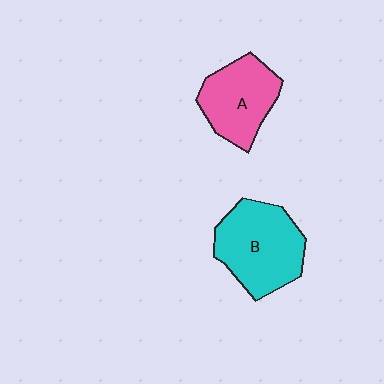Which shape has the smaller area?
Shape A (pink).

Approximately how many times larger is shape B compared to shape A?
Approximately 1.3 times.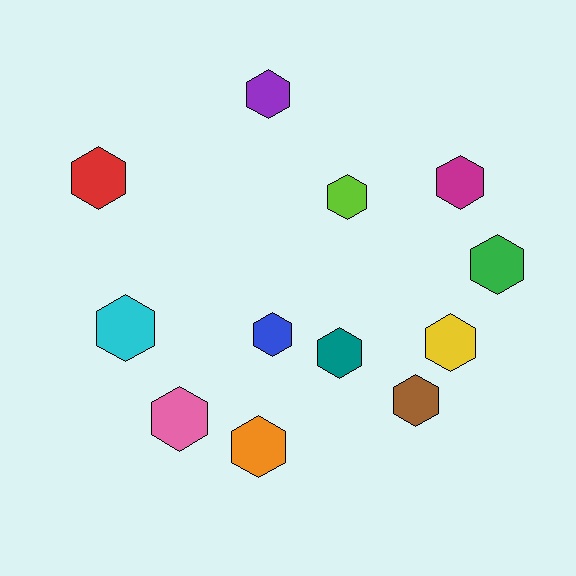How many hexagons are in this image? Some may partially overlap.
There are 12 hexagons.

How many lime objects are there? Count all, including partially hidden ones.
There is 1 lime object.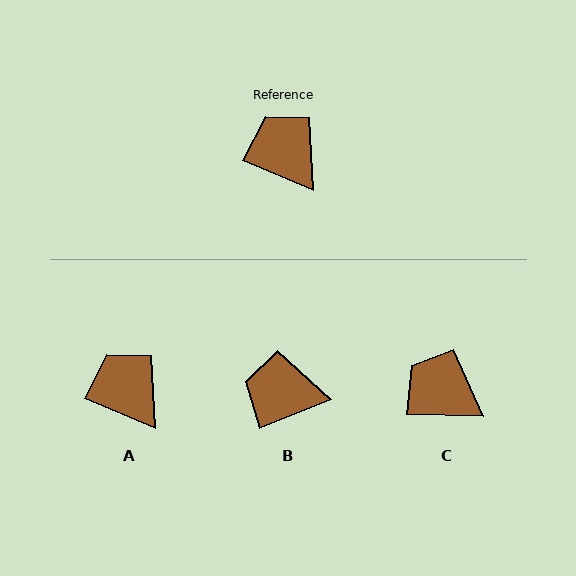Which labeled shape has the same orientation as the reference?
A.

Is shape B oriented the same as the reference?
No, it is off by about 45 degrees.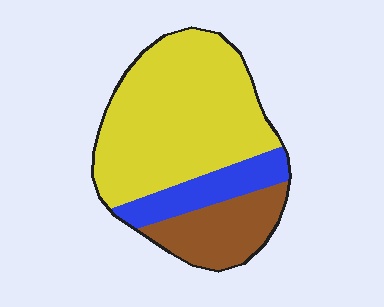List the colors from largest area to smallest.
From largest to smallest: yellow, brown, blue.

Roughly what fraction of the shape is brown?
Brown takes up less than a quarter of the shape.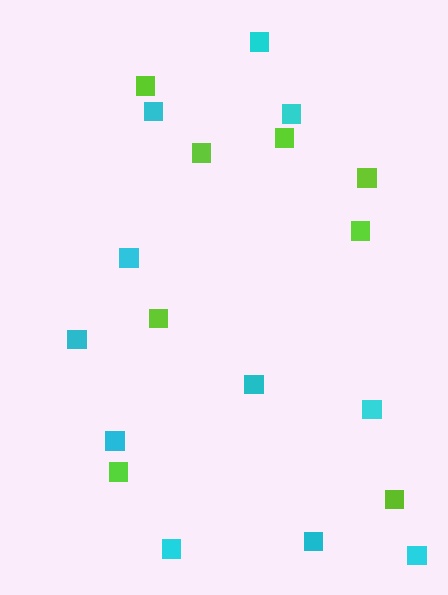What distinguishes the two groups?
There are 2 groups: one group of cyan squares (11) and one group of lime squares (8).